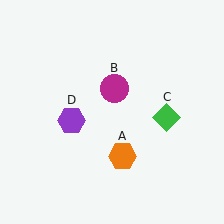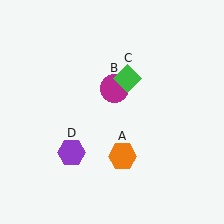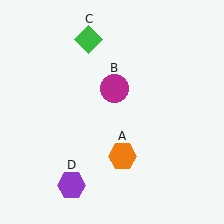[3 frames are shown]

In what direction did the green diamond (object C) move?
The green diamond (object C) moved up and to the left.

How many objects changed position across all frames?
2 objects changed position: green diamond (object C), purple hexagon (object D).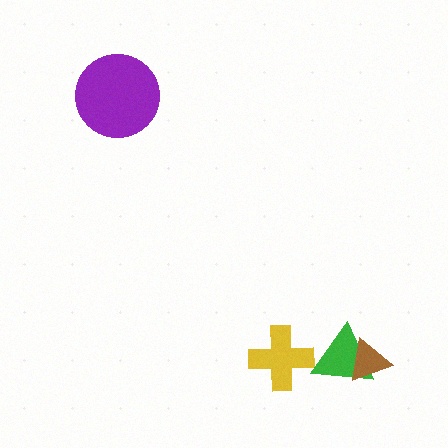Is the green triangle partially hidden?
Yes, it is partially covered by another shape.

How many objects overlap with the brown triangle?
1 object overlaps with the brown triangle.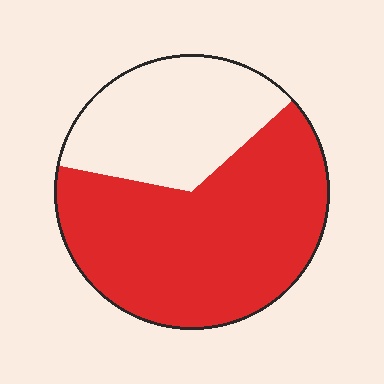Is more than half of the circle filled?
Yes.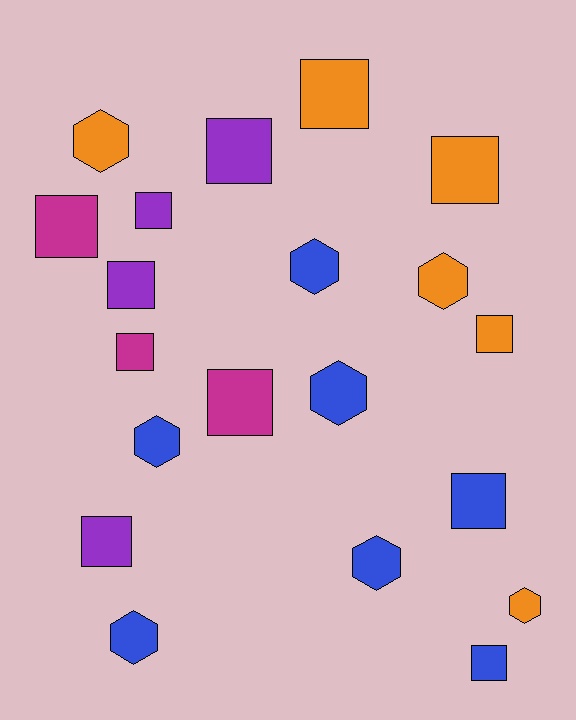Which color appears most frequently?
Blue, with 7 objects.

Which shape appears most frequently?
Square, with 12 objects.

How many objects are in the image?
There are 20 objects.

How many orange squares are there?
There are 3 orange squares.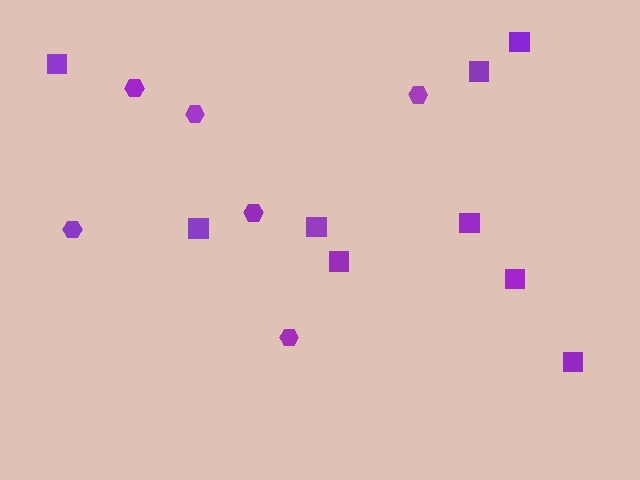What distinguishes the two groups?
There are 2 groups: one group of squares (9) and one group of hexagons (6).